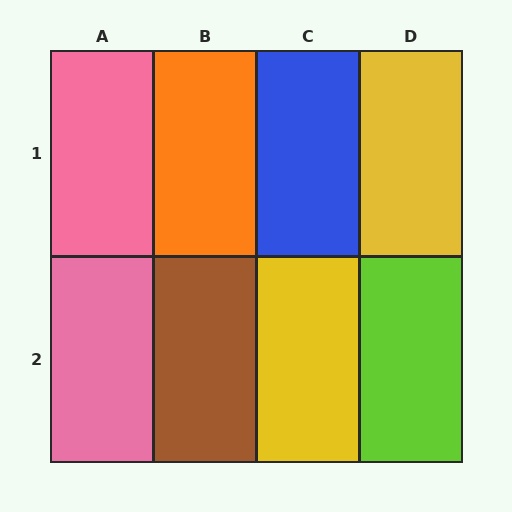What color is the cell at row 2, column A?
Pink.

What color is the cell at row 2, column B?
Brown.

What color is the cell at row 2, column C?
Yellow.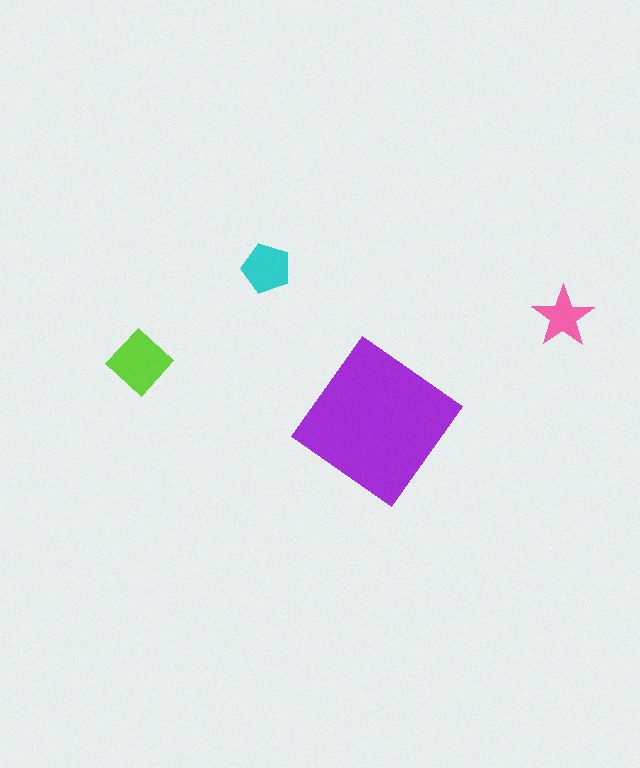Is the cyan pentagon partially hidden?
No, the cyan pentagon is fully visible.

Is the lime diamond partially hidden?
No, the lime diamond is fully visible.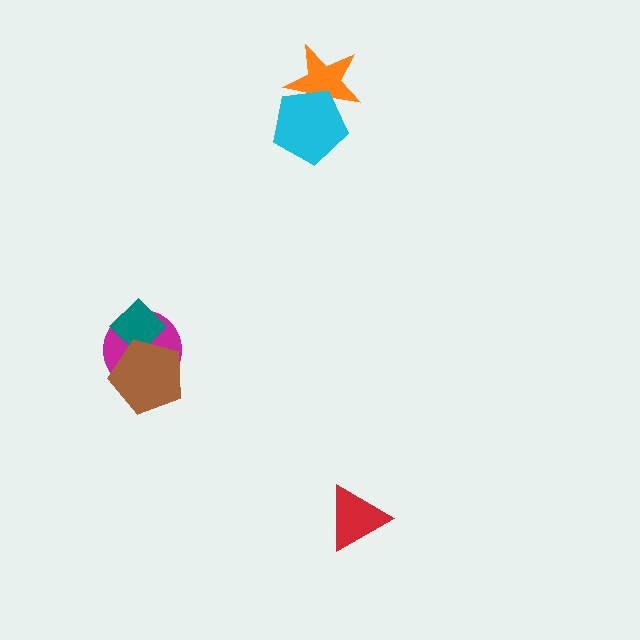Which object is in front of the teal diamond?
The brown pentagon is in front of the teal diamond.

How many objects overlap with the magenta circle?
2 objects overlap with the magenta circle.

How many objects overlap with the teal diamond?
2 objects overlap with the teal diamond.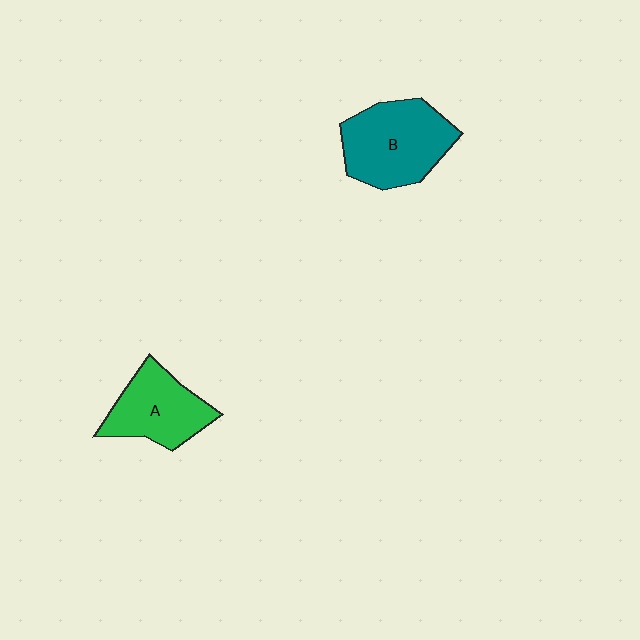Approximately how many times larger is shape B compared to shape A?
Approximately 1.3 times.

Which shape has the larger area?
Shape B (teal).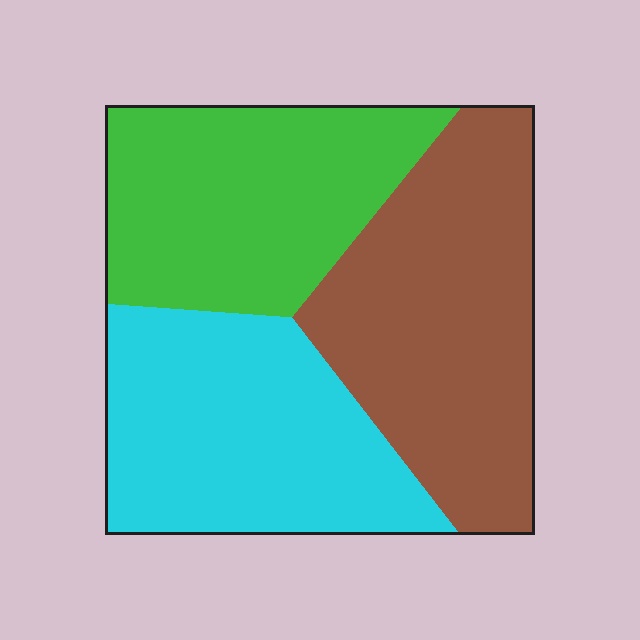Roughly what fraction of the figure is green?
Green takes up about one third (1/3) of the figure.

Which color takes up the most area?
Brown, at roughly 35%.